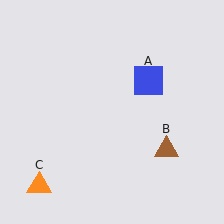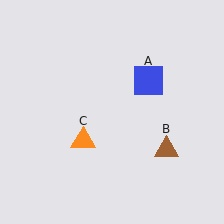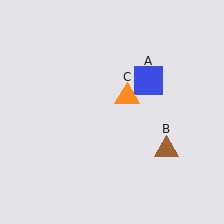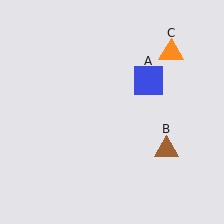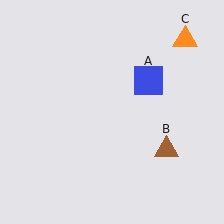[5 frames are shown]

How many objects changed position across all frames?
1 object changed position: orange triangle (object C).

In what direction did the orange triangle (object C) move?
The orange triangle (object C) moved up and to the right.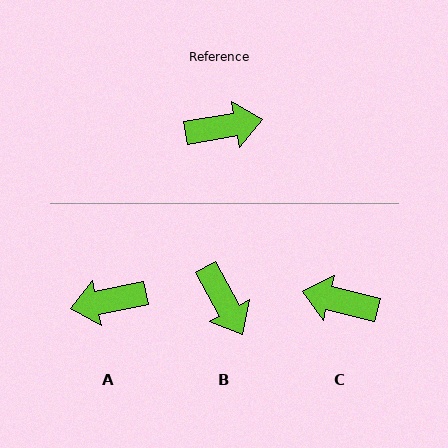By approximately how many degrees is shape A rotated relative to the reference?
Approximately 179 degrees clockwise.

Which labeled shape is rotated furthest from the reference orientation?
A, about 179 degrees away.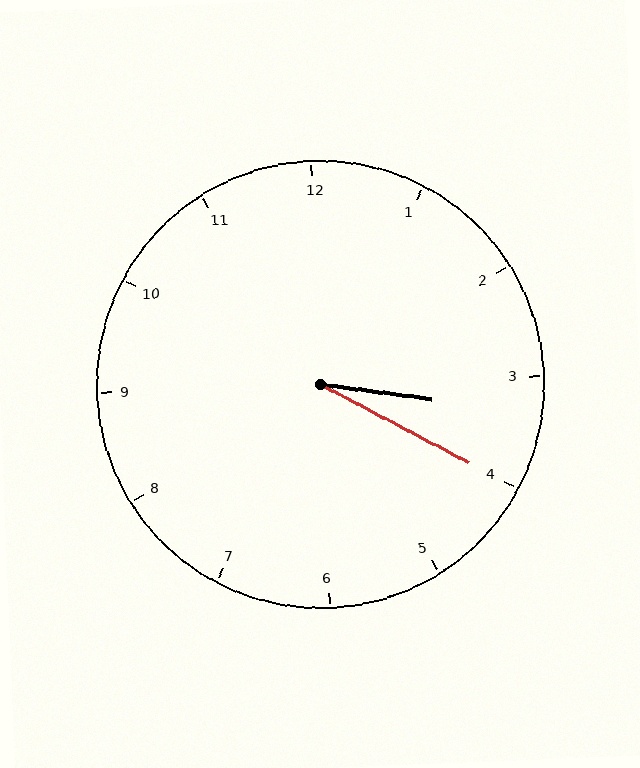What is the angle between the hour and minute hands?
Approximately 20 degrees.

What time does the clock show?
3:20.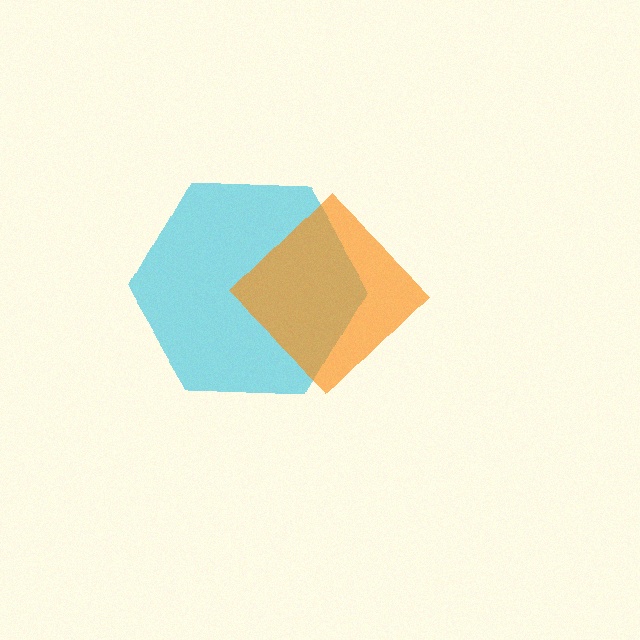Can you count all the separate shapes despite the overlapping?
Yes, there are 2 separate shapes.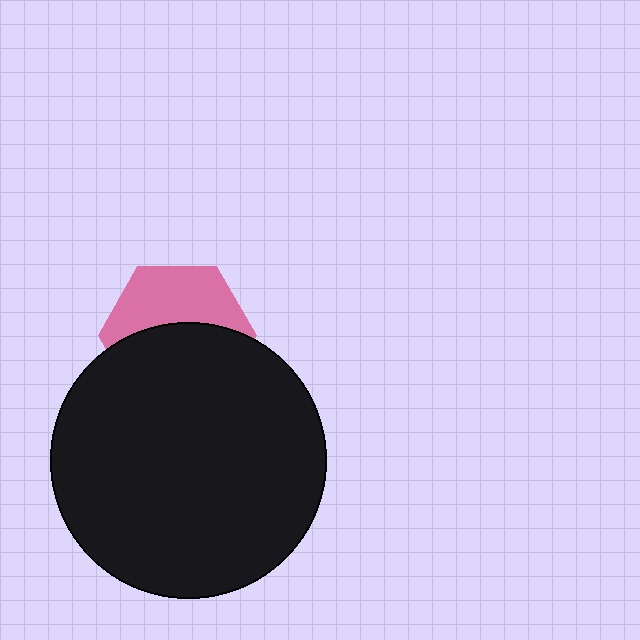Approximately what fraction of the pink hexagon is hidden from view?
Roughly 55% of the pink hexagon is hidden behind the black circle.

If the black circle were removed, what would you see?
You would see the complete pink hexagon.